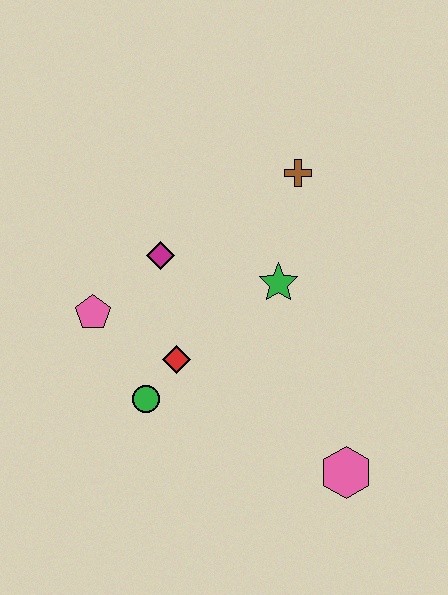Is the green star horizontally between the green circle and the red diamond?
No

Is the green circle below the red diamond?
Yes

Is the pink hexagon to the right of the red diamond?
Yes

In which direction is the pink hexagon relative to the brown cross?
The pink hexagon is below the brown cross.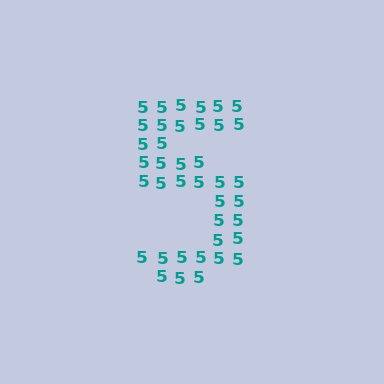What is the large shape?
The large shape is the digit 5.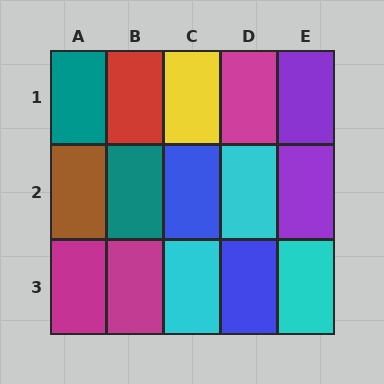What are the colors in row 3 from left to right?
Magenta, magenta, cyan, blue, cyan.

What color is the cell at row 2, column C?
Blue.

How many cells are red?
1 cell is red.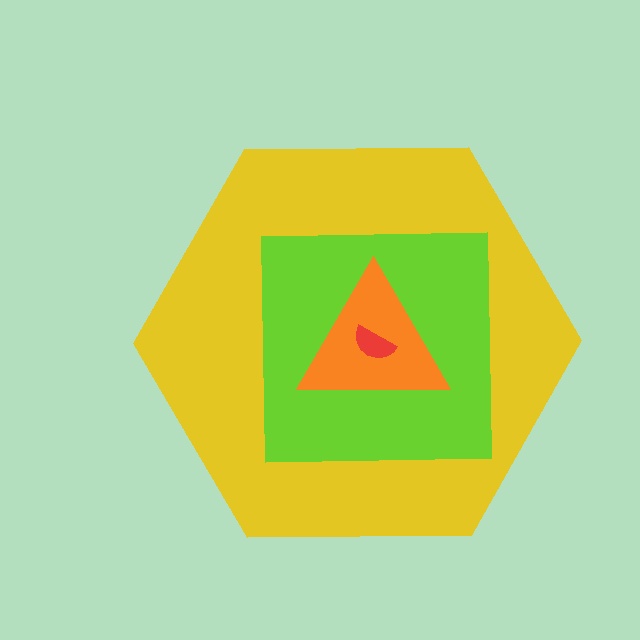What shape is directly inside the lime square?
The orange triangle.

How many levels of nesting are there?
4.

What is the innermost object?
The red semicircle.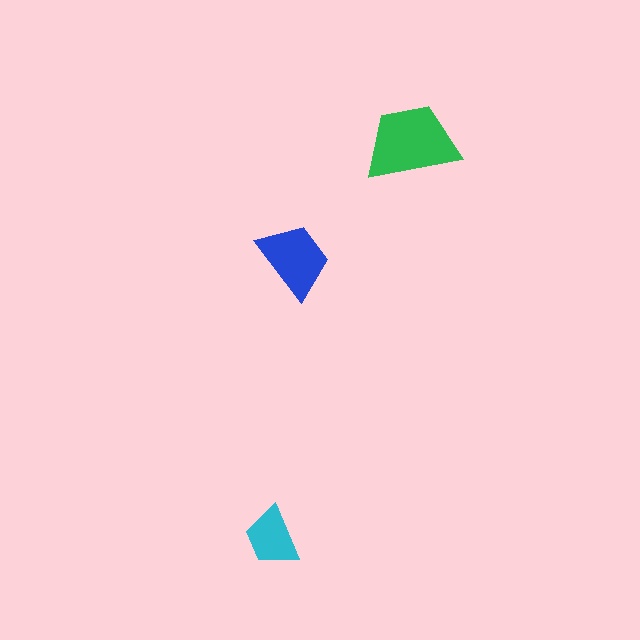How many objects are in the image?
There are 3 objects in the image.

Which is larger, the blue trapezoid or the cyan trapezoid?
The blue one.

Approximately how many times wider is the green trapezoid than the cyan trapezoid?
About 1.5 times wider.